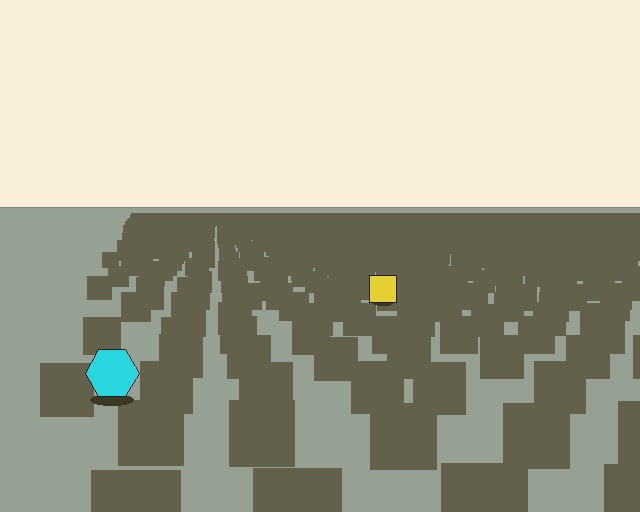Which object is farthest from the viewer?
The yellow square is farthest from the viewer. It appears smaller and the ground texture around it is denser.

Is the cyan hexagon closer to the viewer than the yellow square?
Yes. The cyan hexagon is closer — you can tell from the texture gradient: the ground texture is coarser near it.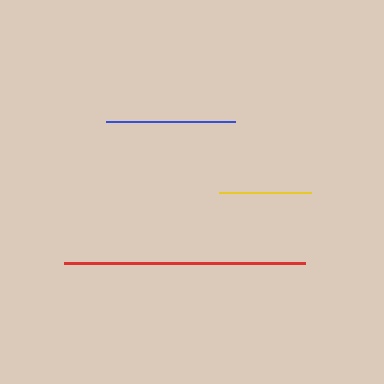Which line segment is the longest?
The red line is the longest at approximately 241 pixels.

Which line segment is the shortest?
The yellow line is the shortest at approximately 92 pixels.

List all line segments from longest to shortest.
From longest to shortest: red, blue, yellow.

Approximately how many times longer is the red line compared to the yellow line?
The red line is approximately 2.6 times the length of the yellow line.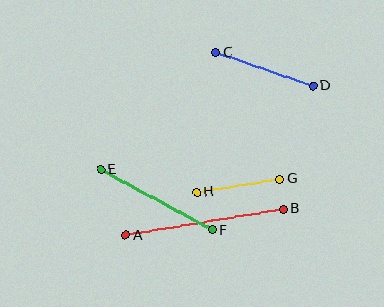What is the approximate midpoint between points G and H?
The midpoint is at approximately (238, 186) pixels.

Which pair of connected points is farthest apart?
Points A and B are farthest apart.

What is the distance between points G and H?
The distance is approximately 84 pixels.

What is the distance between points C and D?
The distance is approximately 102 pixels.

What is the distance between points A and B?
The distance is approximately 160 pixels.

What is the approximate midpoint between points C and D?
The midpoint is at approximately (264, 69) pixels.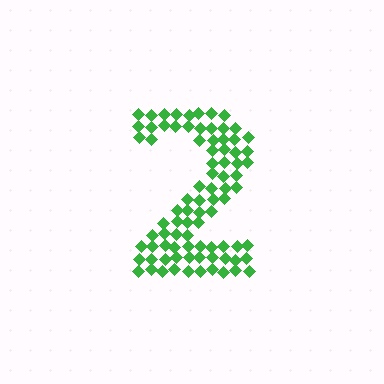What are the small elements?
The small elements are diamonds.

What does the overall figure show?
The overall figure shows the digit 2.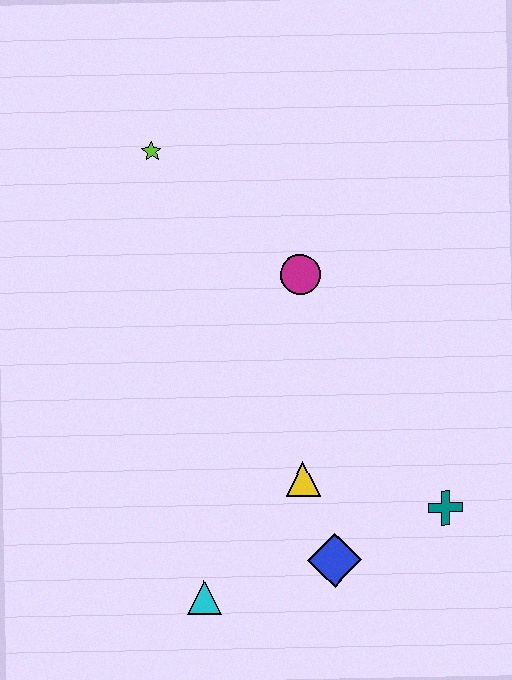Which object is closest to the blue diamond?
The yellow triangle is closest to the blue diamond.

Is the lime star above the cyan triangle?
Yes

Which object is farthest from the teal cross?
The lime star is farthest from the teal cross.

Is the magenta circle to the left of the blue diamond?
Yes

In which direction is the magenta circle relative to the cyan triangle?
The magenta circle is above the cyan triangle.